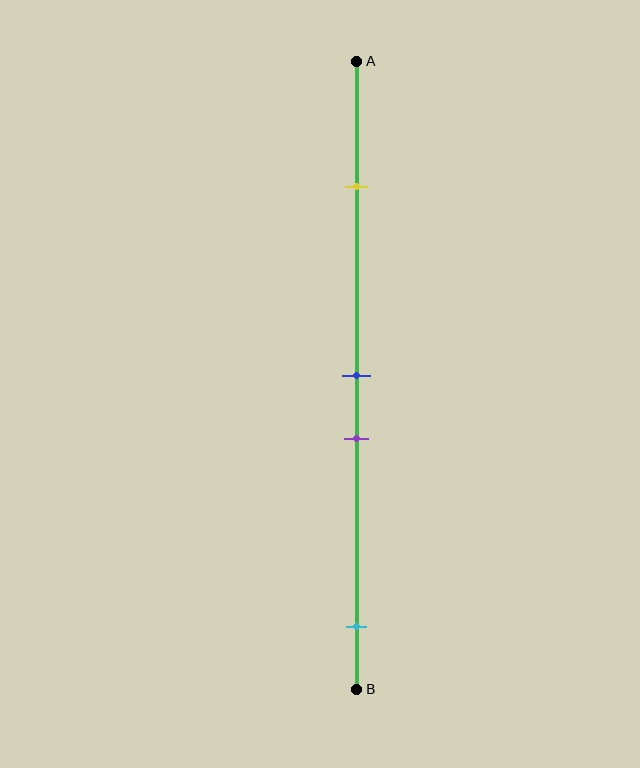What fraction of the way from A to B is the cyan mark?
The cyan mark is approximately 90% (0.9) of the way from A to B.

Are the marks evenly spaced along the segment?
No, the marks are not evenly spaced.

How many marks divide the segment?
There are 4 marks dividing the segment.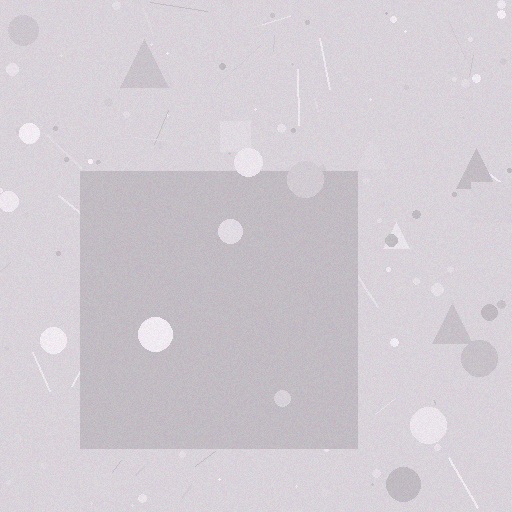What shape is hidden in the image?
A square is hidden in the image.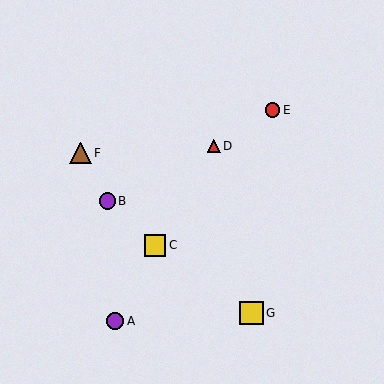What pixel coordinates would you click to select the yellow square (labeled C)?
Click at (155, 245) to select the yellow square C.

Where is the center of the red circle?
The center of the red circle is at (273, 110).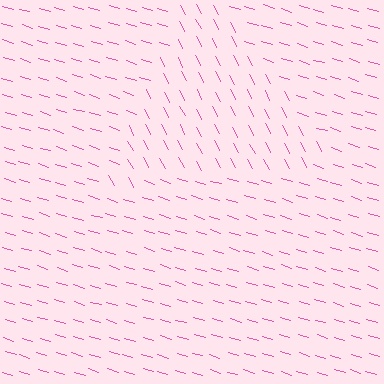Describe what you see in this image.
The image is filled with small pink line segments. A triangle region in the image has lines oriented differently from the surrounding lines, creating a visible texture boundary.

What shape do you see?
I see a triangle.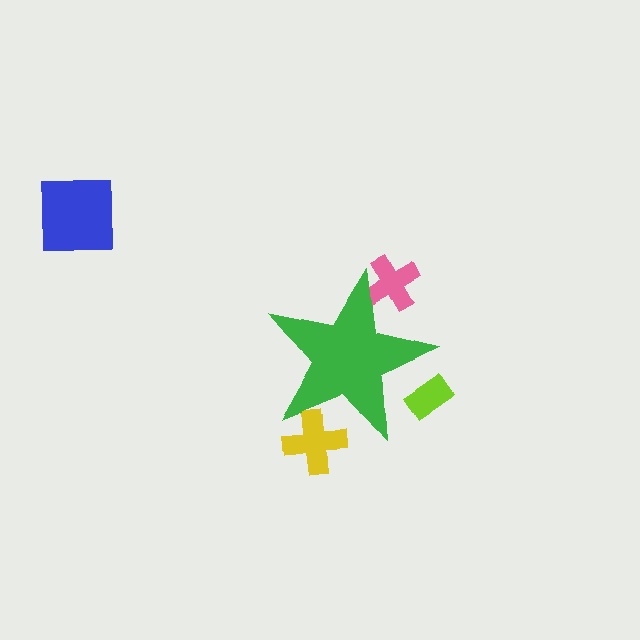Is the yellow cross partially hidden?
Yes, the yellow cross is partially hidden behind the green star.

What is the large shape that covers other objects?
A green star.